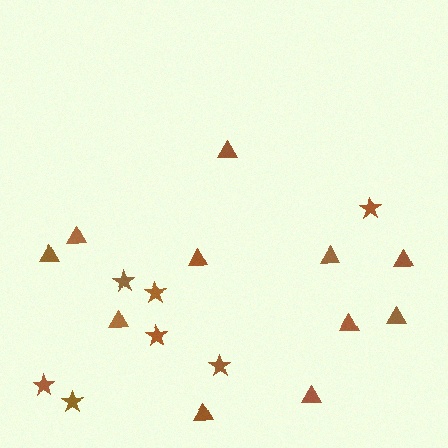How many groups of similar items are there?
There are 2 groups: one group of stars (7) and one group of triangles (11).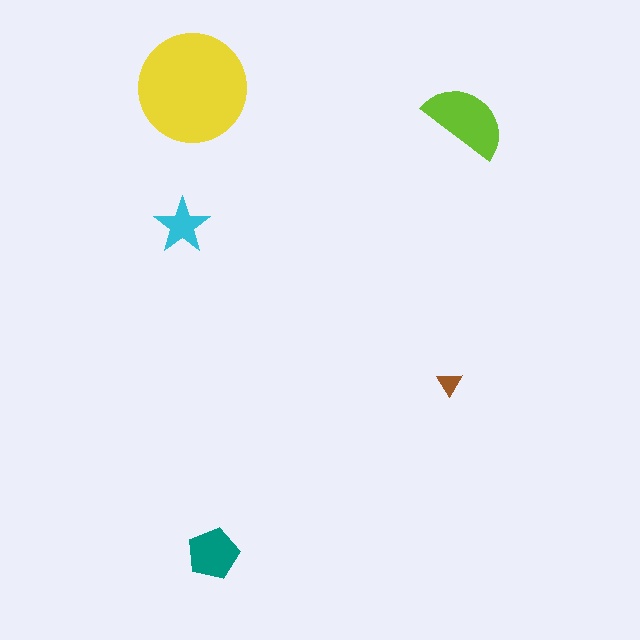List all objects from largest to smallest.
The yellow circle, the lime semicircle, the teal pentagon, the cyan star, the brown triangle.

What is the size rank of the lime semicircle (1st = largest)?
2nd.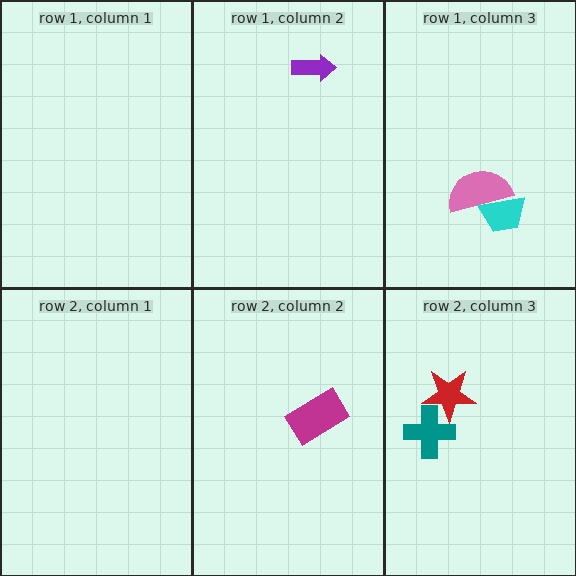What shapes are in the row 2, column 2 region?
The magenta rectangle.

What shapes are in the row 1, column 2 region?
The purple arrow.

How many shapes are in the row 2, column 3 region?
2.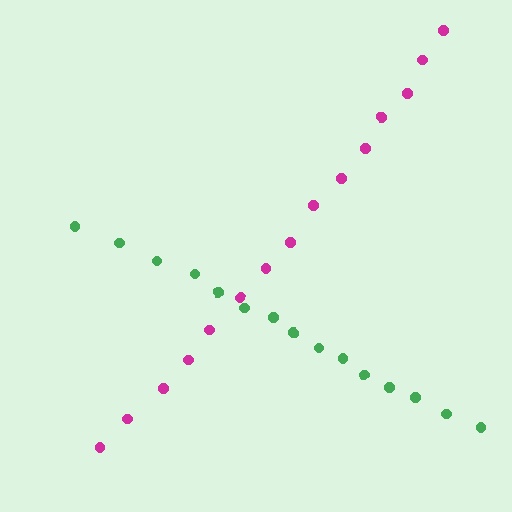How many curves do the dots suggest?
There are 2 distinct paths.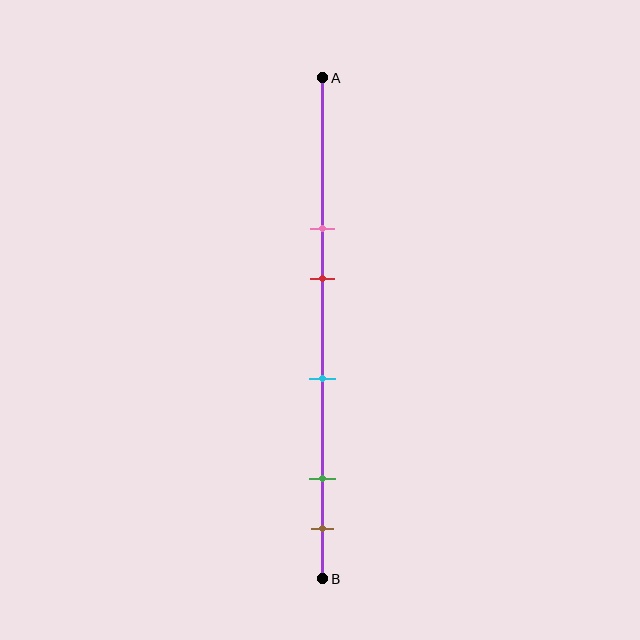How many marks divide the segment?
There are 5 marks dividing the segment.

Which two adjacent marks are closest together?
The green and brown marks are the closest adjacent pair.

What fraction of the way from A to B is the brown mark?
The brown mark is approximately 90% (0.9) of the way from A to B.